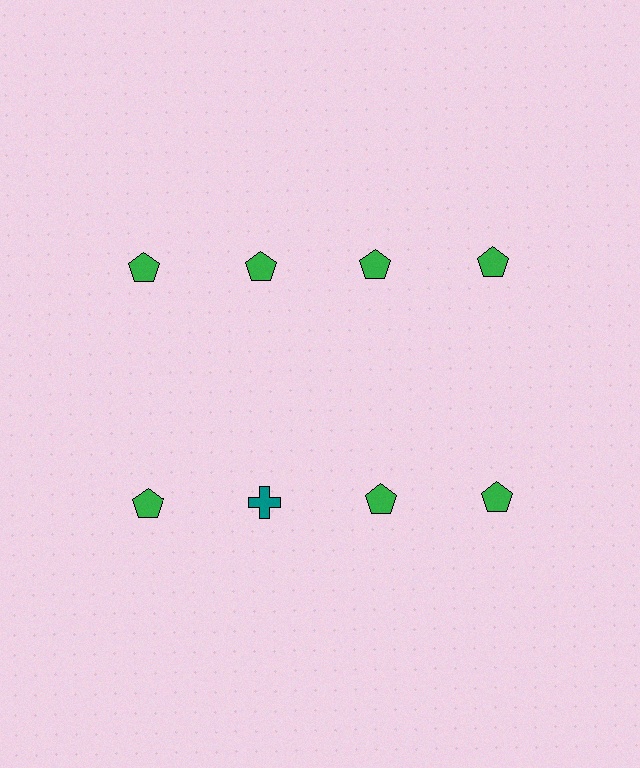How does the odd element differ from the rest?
It differs in both color (teal instead of green) and shape (cross instead of pentagon).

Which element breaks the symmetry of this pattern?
The teal cross in the second row, second from left column breaks the symmetry. All other shapes are green pentagons.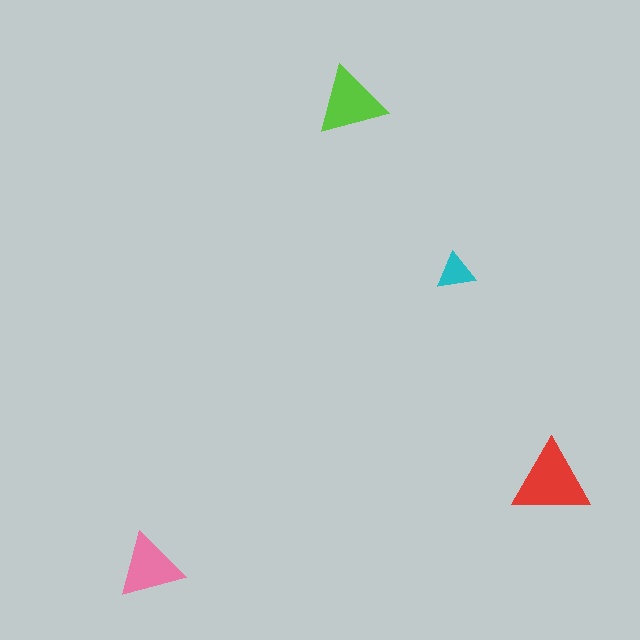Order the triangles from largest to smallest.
the red one, the lime one, the pink one, the cyan one.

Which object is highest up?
The lime triangle is topmost.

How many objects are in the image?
There are 4 objects in the image.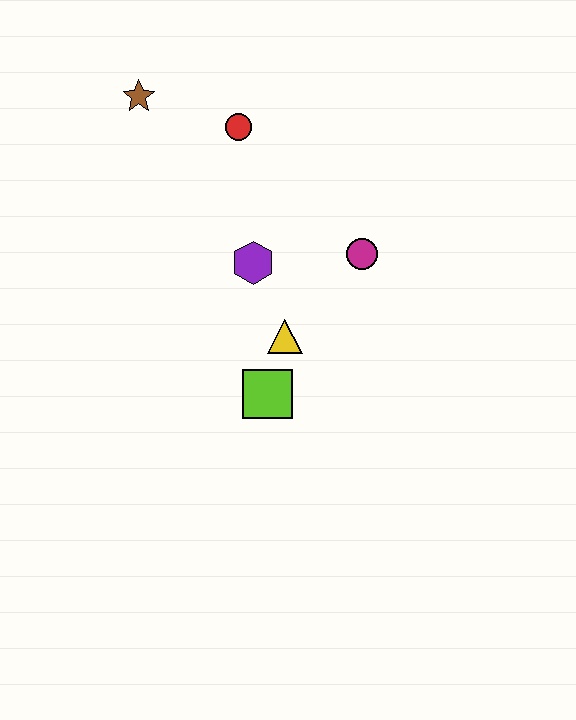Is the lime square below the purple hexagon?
Yes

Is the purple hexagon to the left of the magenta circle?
Yes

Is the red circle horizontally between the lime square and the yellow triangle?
No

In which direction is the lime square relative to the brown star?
The lime square is below the brown star.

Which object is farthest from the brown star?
The lime square is farthest from the brown star.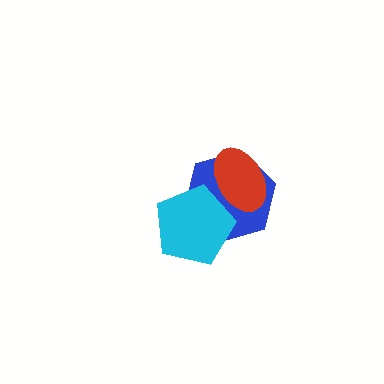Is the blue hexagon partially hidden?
Yes, it is partially covered by another shape.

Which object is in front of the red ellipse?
The cyan pentagon is in front of the red ellipse.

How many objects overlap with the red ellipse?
2 objects overlap with the red ellipse.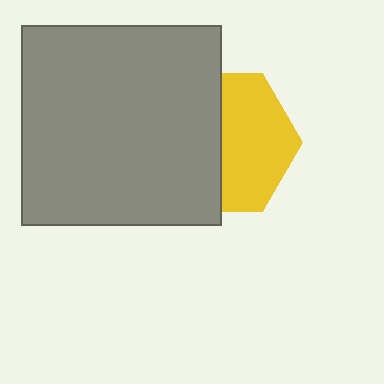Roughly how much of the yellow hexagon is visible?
About half of it is visible (roughly 51%).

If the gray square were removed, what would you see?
You would see the complete yellow hexagon.